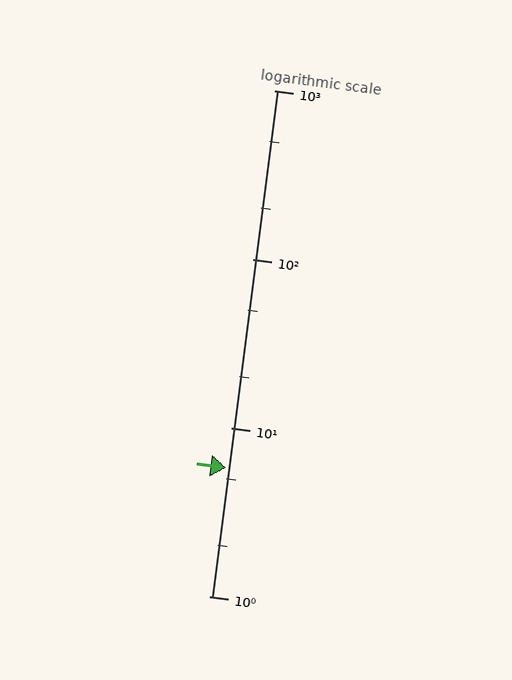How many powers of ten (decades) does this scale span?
The scale spans 3 decades, from 1 to 1000.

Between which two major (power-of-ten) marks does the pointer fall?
The pointer is between 1 and 10.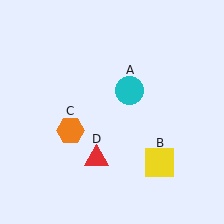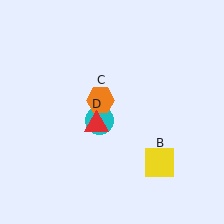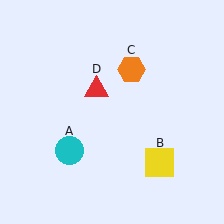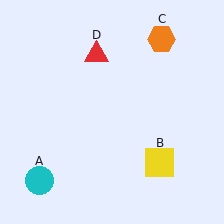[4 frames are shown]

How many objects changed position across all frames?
3 objects changed position: cyan circle (object A), orange hexagon (object C), red triangle (object D).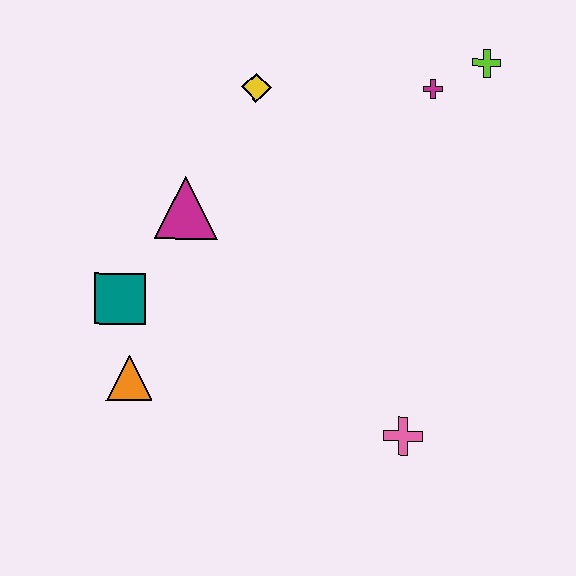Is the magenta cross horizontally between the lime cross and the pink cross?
Yes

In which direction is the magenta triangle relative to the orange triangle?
The magenta triangle is above the orange triangle.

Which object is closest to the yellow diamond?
The magenta triangle is closest to the yellow diamond.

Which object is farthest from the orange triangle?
The lime cross is farthest from the orange triangle.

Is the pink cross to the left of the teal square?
No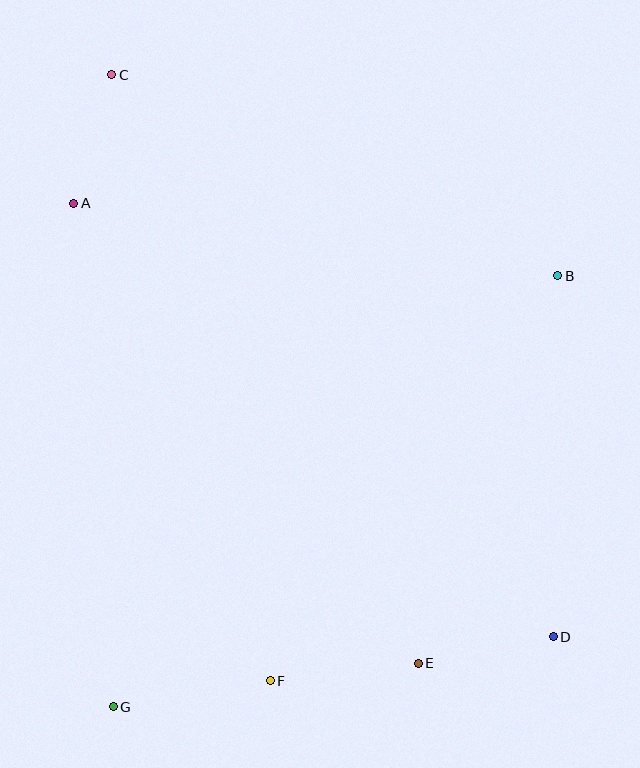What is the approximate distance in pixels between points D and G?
The distance between D and G is approximately 446 pixels.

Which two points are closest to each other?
Points A and C are closest to each other.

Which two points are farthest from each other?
Points C and D are farthest from each other.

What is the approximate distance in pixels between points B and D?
The distance between B and D is approximately 361 pixels.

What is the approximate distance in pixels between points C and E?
The distance between C and E is approximately 663 pixels.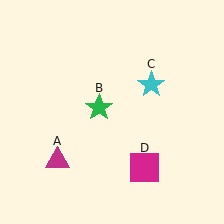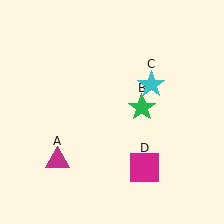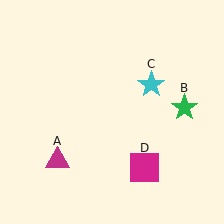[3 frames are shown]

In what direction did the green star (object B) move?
The green star (object B) moved right.